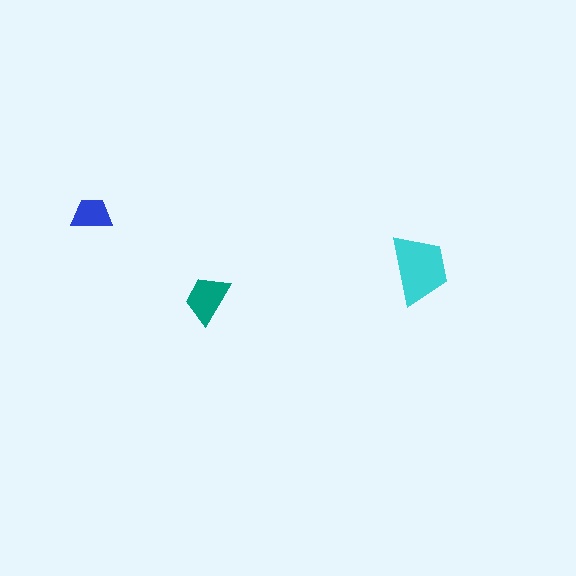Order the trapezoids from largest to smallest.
the cyan one, the teal one, the blue one.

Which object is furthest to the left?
The blue trapezoid is leftmost.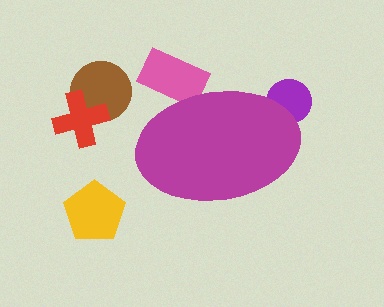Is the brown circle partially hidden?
No, the brown circle is fully visible.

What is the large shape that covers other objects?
A magenta ellipse.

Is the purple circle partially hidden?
Yes, the purple circle is partially hidden behind the magenta ellipse.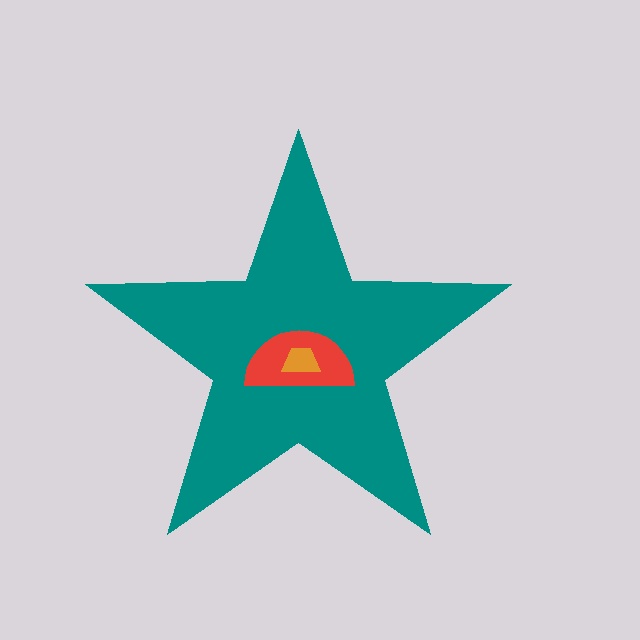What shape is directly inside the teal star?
The red semicircle.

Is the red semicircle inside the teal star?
Yes.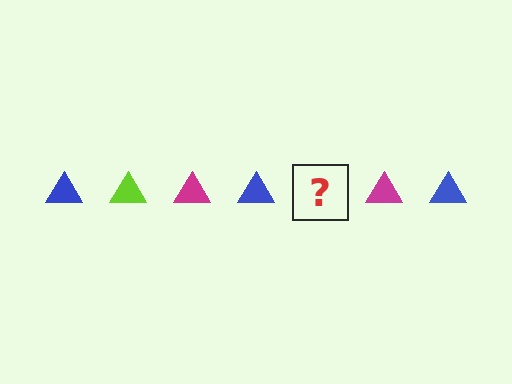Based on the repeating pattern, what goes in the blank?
The blank should be a lime triangle.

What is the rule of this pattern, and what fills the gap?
The rule is that the pattern cycles through blue, lime, magenta triangles. The gap should be filled with a lime triangle.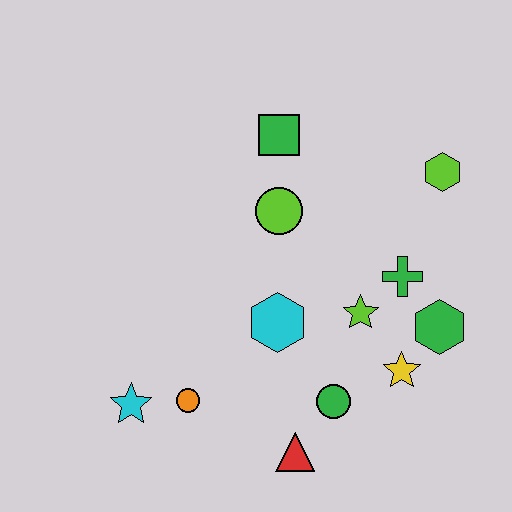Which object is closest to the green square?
The lime circle is closest to the green square.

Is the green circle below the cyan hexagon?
Yes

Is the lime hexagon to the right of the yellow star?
Yes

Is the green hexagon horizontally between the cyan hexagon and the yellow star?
No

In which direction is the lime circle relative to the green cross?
The lime circle is to the left of the green cross.